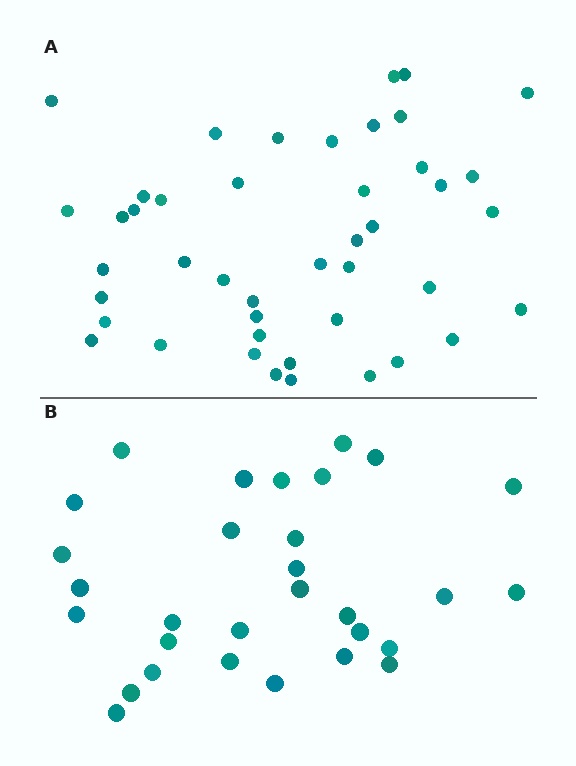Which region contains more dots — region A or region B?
Region A (the top region) has more dots.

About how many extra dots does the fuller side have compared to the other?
Region A has approximately 15 more dots than region B.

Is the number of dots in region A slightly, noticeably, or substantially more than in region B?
Region A has substantially more. The ratio is roughly 1.5 to 1.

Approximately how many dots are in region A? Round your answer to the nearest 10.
About 40 dots. (The exact count is 44, which rounds to 40.)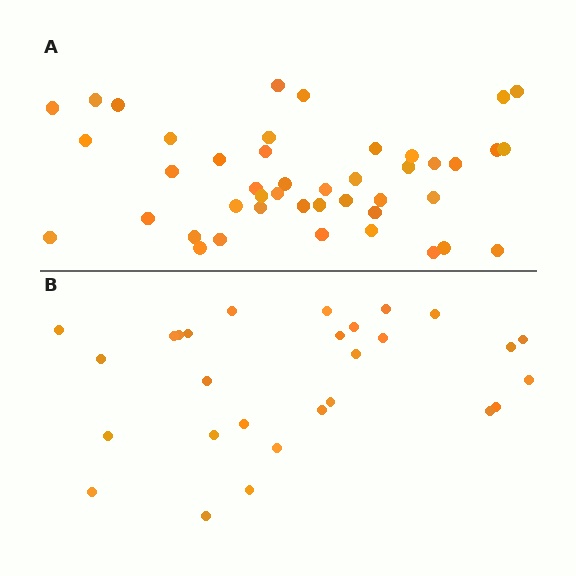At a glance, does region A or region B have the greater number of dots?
Region A (the top region) has more dots.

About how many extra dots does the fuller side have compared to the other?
Region A has approximately 15 more dots than region B.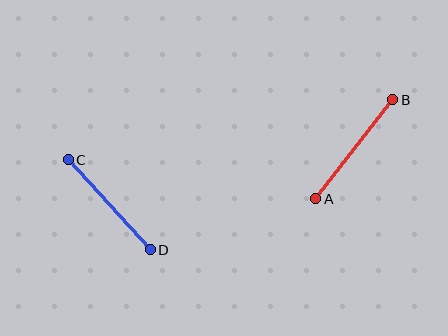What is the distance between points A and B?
The distance is approximately 126 pixels.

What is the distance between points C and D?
The distance is approximately 122 pixels.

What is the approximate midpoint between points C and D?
The midpoint is at approximately (109, 205) pixels.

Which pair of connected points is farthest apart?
Points A and B are farthest apart.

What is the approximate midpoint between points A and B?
The midpoint is at approximately (354, 149) pixels.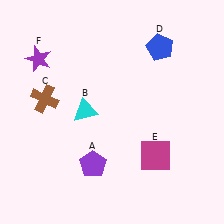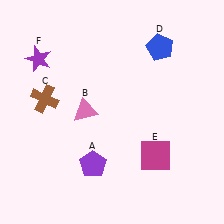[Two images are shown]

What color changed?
The triangle (B) changed from cyan in Image 1 to pink in Image 2.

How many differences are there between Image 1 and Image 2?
There is 1 difference between the two images.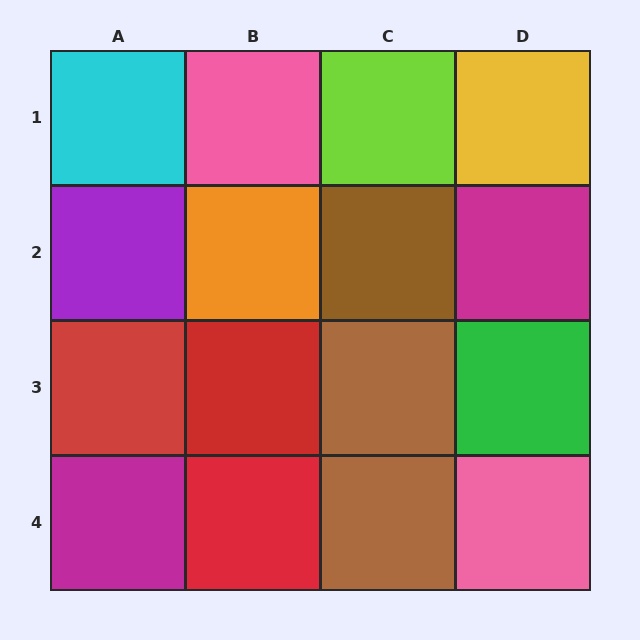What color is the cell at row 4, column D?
Pink.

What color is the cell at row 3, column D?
Green.